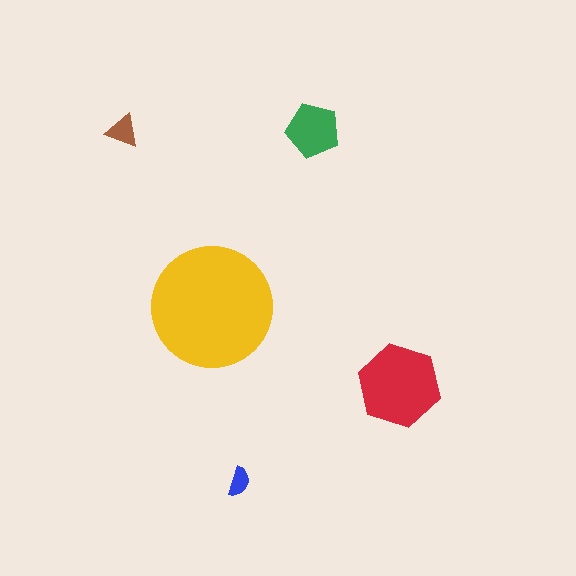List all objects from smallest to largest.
The blue semicircle, the brown triangle, the green pentagon, the red hexagon, the yellow circle.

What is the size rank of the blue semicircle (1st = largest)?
5th.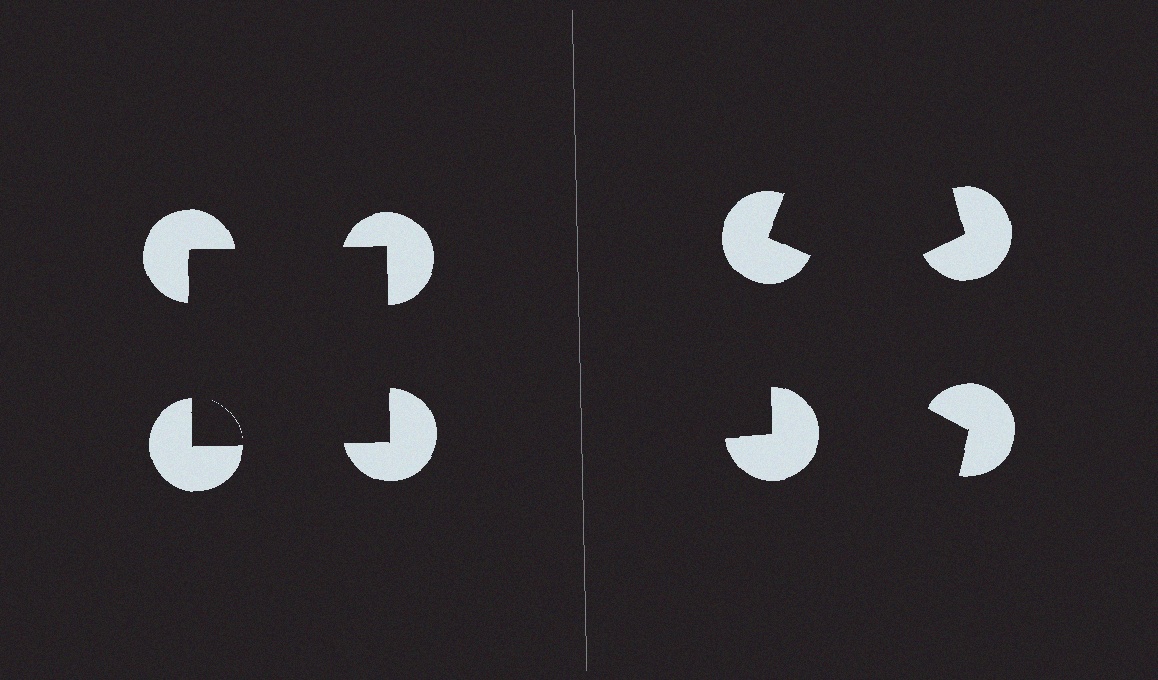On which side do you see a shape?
An illusory square appears on the left side. On the right side the wedge cuts are rotated, so no coherent shape forms.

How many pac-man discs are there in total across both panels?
8 — 4 on each side.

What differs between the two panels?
The pac-man discs are positioned identically on both sides; only the wedge orientations differ. On the left they align to a square; on the right they are misaligned.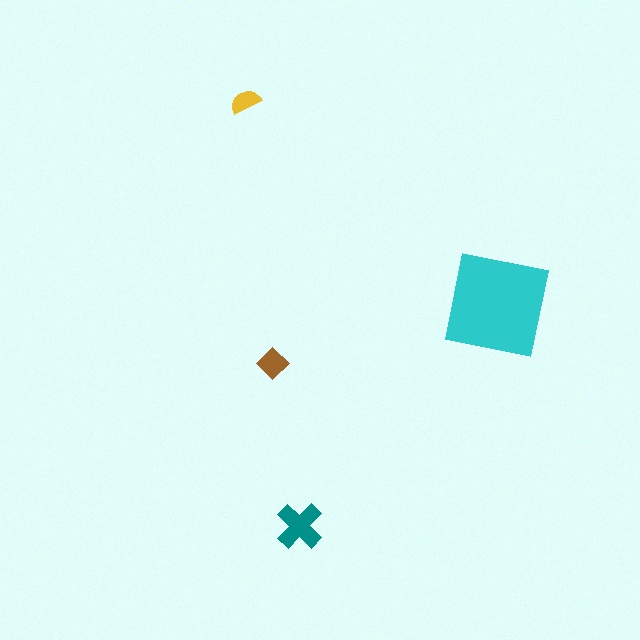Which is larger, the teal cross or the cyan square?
The cyan square.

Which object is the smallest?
The yellow semicircle.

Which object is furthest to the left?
The yellow semicircle is leftmost.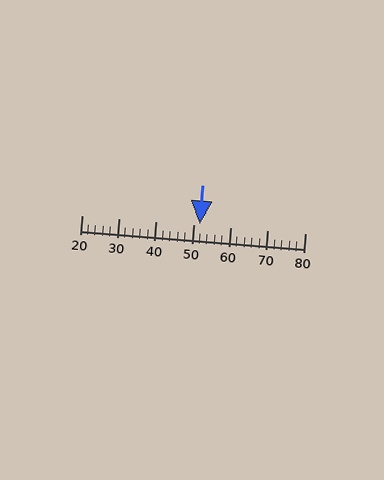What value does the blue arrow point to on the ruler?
The blue arrow points to approximately 52.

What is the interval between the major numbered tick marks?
The major tick marks are spaced 10 units apart.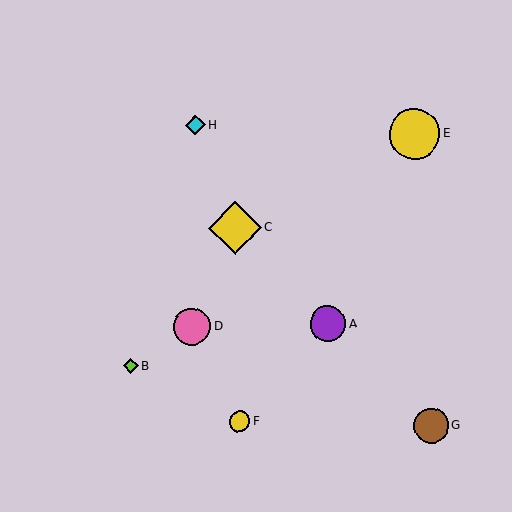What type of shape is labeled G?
Shape G is a brown circle.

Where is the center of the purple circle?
The center of the purple circle is at (328, 324).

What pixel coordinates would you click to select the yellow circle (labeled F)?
Click at (240, 421) to select the yellow circle F.